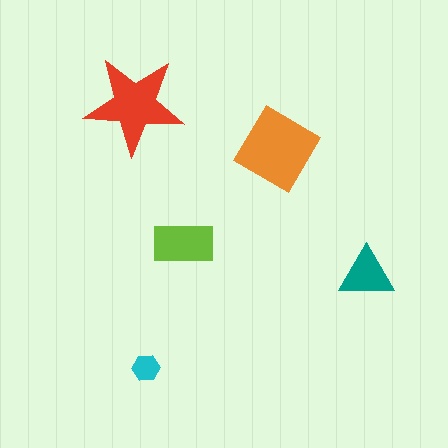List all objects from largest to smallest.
The orange diamond, the red star, the lime rectangle, the teal triangle, the cyan hexagon.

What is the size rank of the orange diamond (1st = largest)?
1st.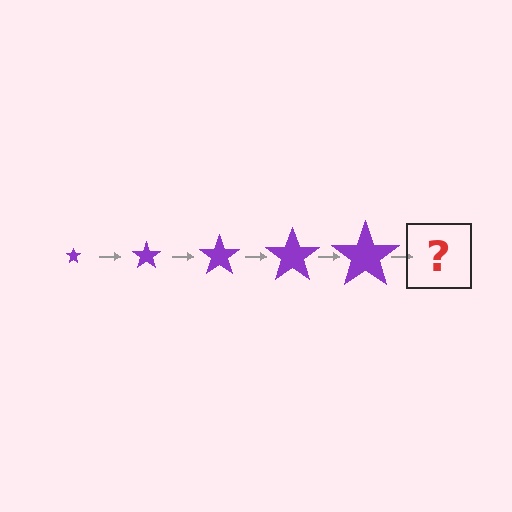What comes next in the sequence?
The next element should be a purple star, larger than the previous one.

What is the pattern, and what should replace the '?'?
The pattern is that the star gets progressively larger each step. The '?' should be a purple star, larger than the previous one.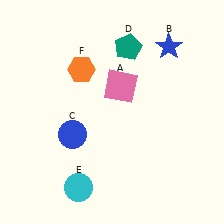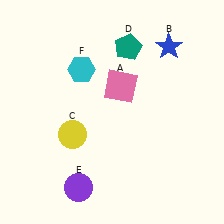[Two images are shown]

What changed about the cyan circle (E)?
In Image 1, E is cyan. In Image 2, it changed to purple.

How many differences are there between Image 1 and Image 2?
There are 3 differences between the two images.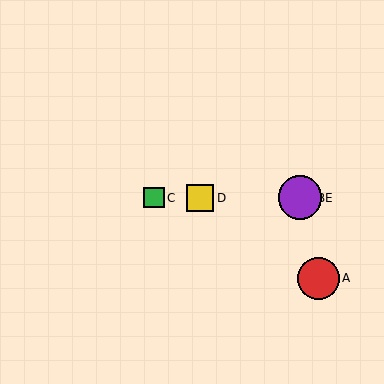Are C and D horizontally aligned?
Yes, both are at y≈198.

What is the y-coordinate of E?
Object E is at y≈198.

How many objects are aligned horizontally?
4 objects (B, C, D, E) are aligned horizontally.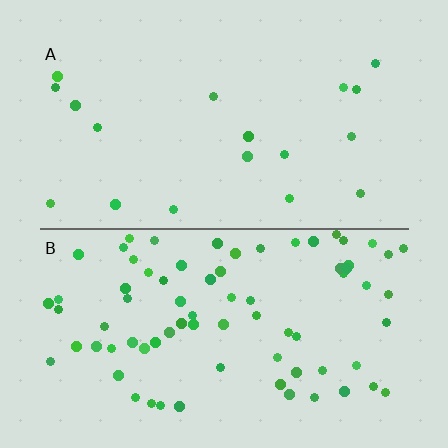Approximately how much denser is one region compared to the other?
Approximately 4.2× — region B over region A.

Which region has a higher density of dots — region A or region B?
B (the bottom).